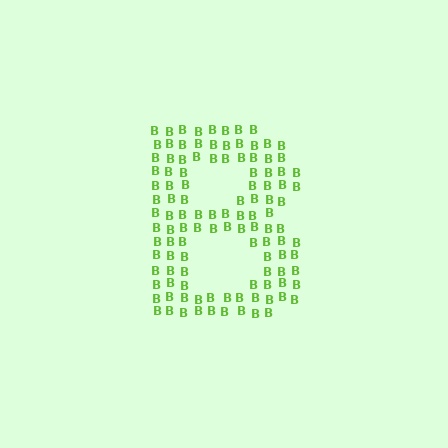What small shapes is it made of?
It is made of small letter B's.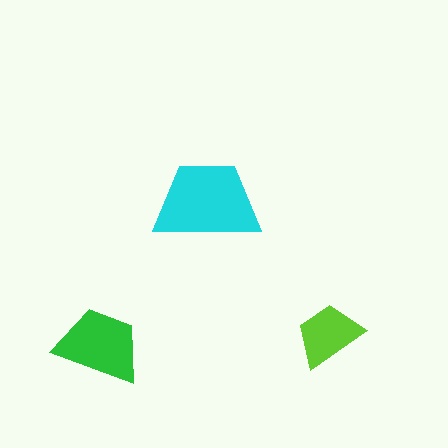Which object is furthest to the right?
The lime trapezoid is rightmost.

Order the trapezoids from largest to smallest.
the cyan one, the green one, the lime one.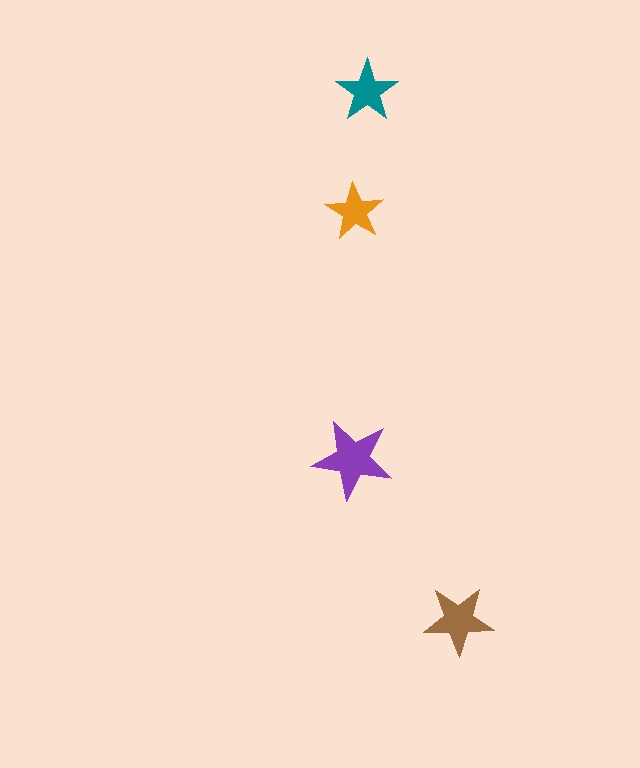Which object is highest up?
The teal star is topmost.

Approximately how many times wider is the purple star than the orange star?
About 1.5 times wider.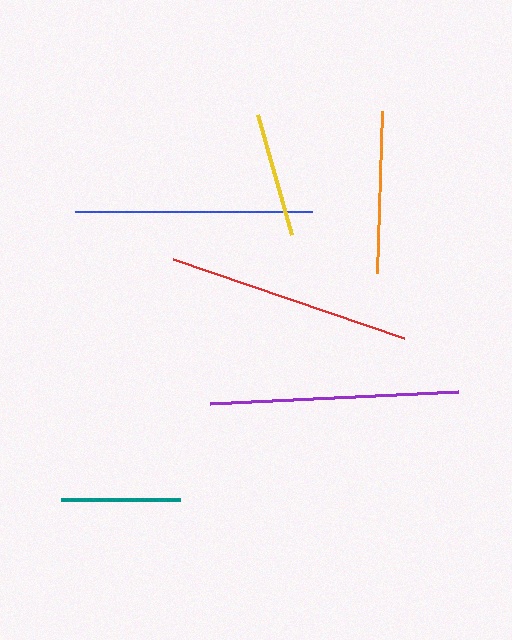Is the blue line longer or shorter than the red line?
The red line is longer than the blue line.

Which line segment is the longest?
The purple line is the longest at approximately 249 pixels.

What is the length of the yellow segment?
The yellow segment is approximately 125 pixels long.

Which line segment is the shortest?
The teal line is the shortest at approximately 119 pixels.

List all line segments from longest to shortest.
From longest to shortest: purple, red, blue, orange, yellow, teal.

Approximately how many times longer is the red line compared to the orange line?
The red line is approximately 1.5 times the length of the orange line.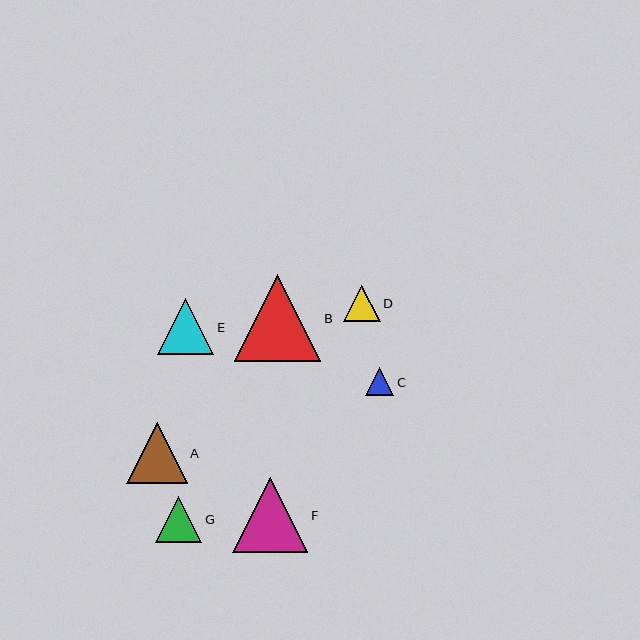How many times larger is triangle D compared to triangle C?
Triangle D is approximately 1.3 times the size of triangle C.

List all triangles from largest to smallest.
From largest to smallest: B, F, A, E, G, D, C.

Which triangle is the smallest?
Triangle C is the smallest with a size of approximately 28 pixels.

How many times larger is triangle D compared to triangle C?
Triangle D is approximately 1.3 times the size of triangle C.